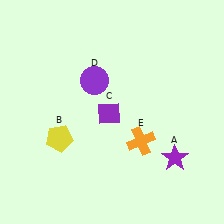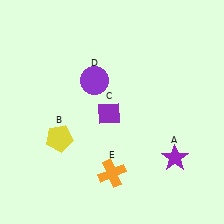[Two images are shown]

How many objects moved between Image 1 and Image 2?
1 object moved between the two images.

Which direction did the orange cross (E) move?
The orange cross (E) moved down.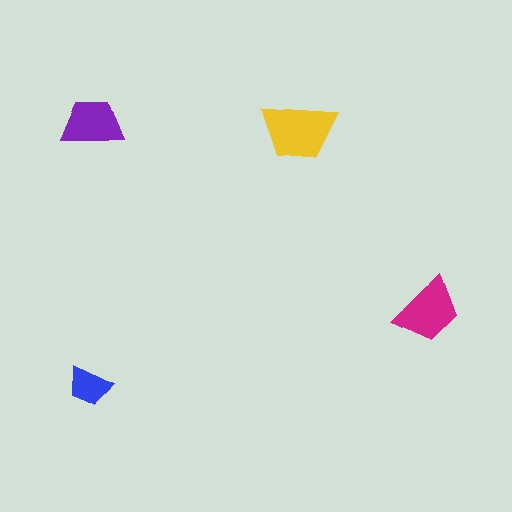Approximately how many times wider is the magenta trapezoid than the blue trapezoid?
About 1.5 times wider.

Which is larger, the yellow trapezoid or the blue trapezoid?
The yellow one.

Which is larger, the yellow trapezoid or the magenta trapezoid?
The yellow one.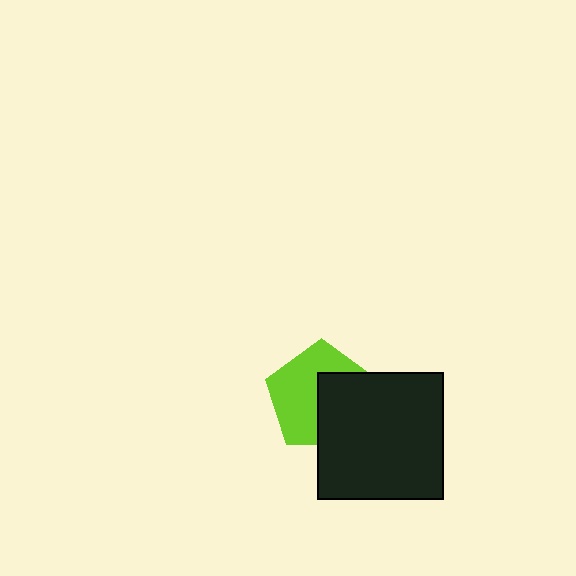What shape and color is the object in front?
The object in front is a black square.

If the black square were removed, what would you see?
You would see the complete lime pentagon.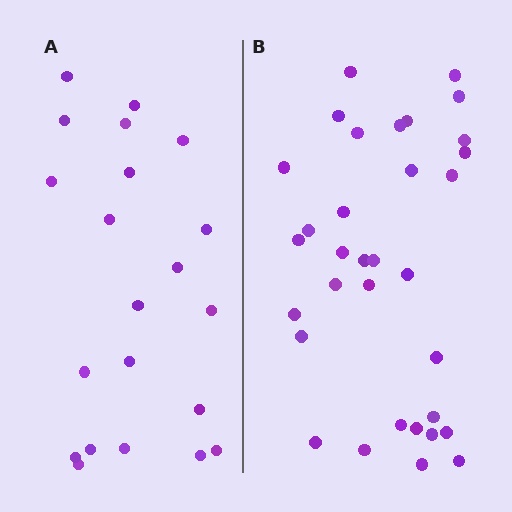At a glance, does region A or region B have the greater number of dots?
Region B (the right region) has more dots.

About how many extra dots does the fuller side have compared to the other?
Region B has roughly 12 or so more dots than region A.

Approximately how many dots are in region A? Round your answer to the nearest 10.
About 20 dots. (The exact count is 21, which rounds to 20.)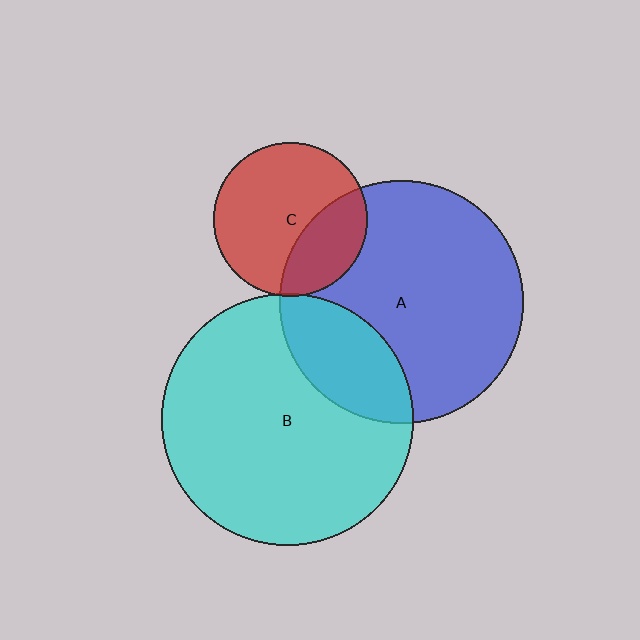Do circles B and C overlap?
Yes.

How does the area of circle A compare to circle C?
Approximately 2.5 times.